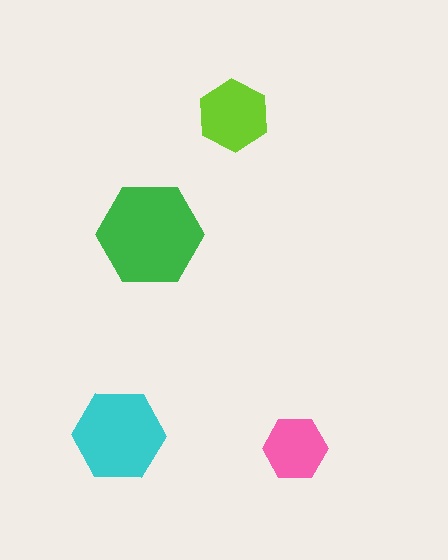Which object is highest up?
The lime hexagon is topmost.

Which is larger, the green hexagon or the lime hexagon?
The green one.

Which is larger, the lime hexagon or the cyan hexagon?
The cyan one.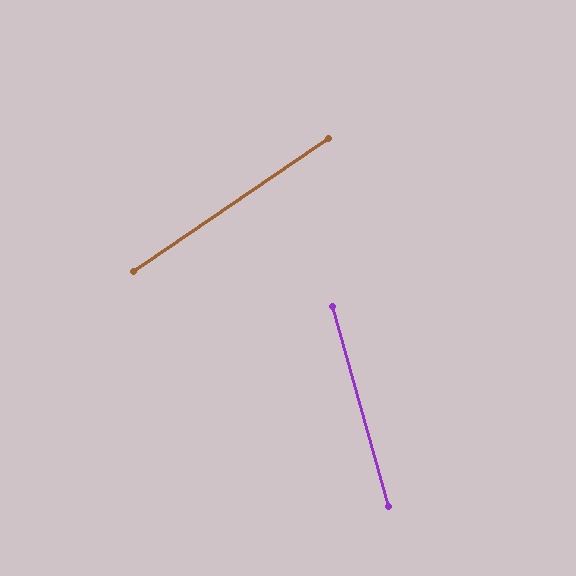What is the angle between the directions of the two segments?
Approximately 71 degrees.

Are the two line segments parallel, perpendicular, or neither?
Neither parallel nor perpendicular — they differ by about 71°.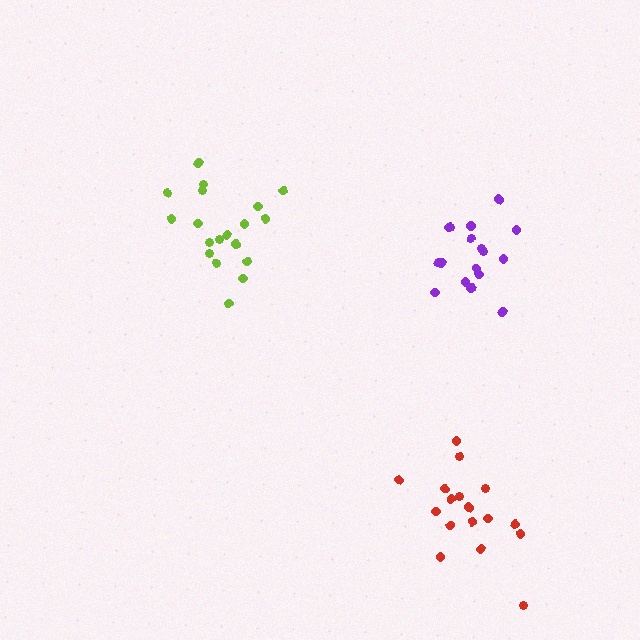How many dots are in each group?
Group 1: 17 dots, Group 2: 17 dots, Group 3: 19 dots (53 total).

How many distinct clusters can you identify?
There are 3 distinct clusters.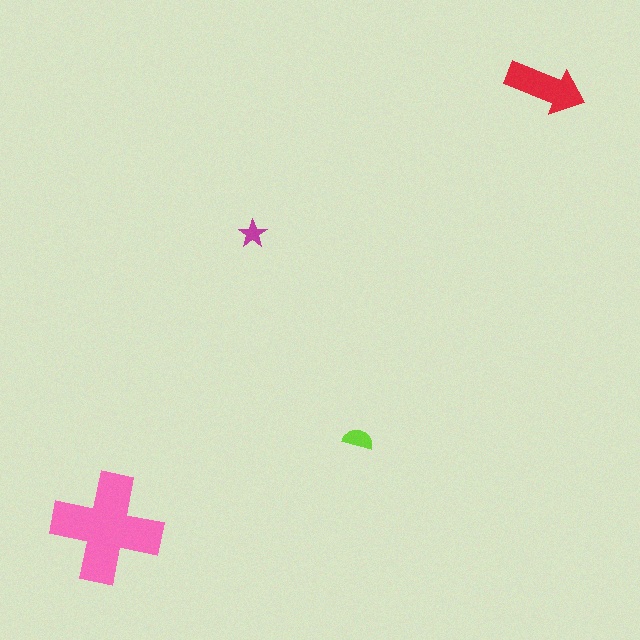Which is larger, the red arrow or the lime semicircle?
The red arrow.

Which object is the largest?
The pink cross.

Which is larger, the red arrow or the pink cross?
The pink cross.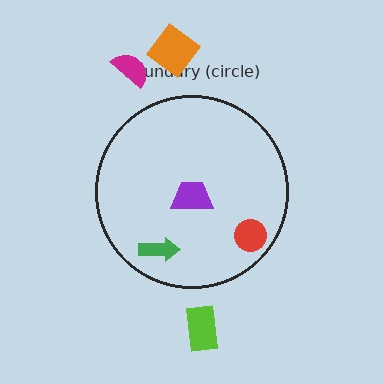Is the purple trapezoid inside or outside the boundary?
Inside.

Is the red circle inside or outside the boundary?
Inside.